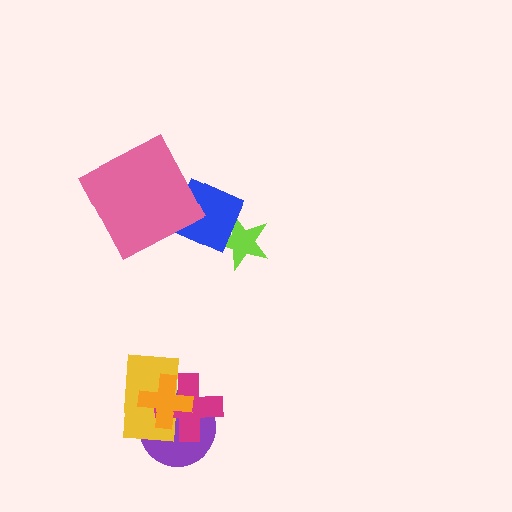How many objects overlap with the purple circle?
3 objects overlap with the purple circle.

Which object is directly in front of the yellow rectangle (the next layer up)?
The magenta cross is directly in front of the yellow rectangle.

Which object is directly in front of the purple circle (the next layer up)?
The yellow rectangle is directly in front of the purple circle.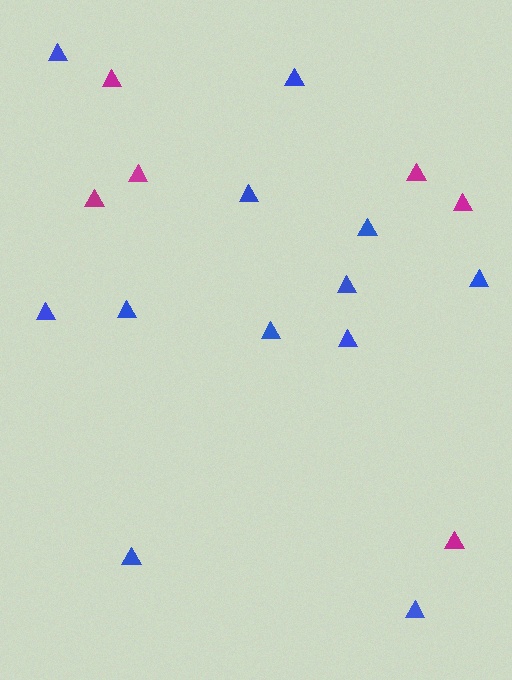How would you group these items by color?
There are 2 groups: one group of blue triangles (12) and one group of magenta triangles (6).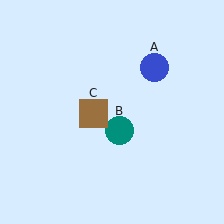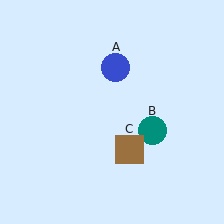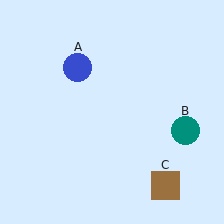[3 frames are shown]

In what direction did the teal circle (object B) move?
The teal circle (object B) moved right.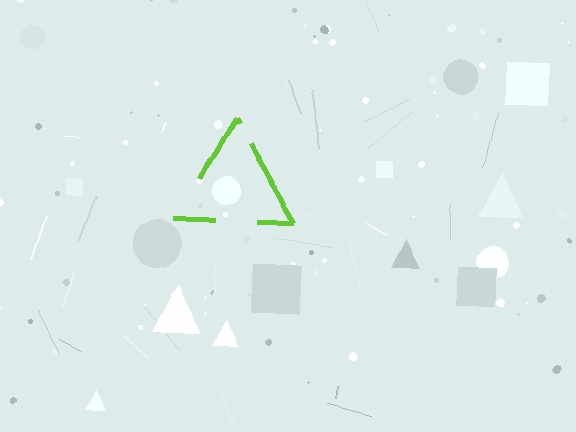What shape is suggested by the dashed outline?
The dashed outline suggests a triangle.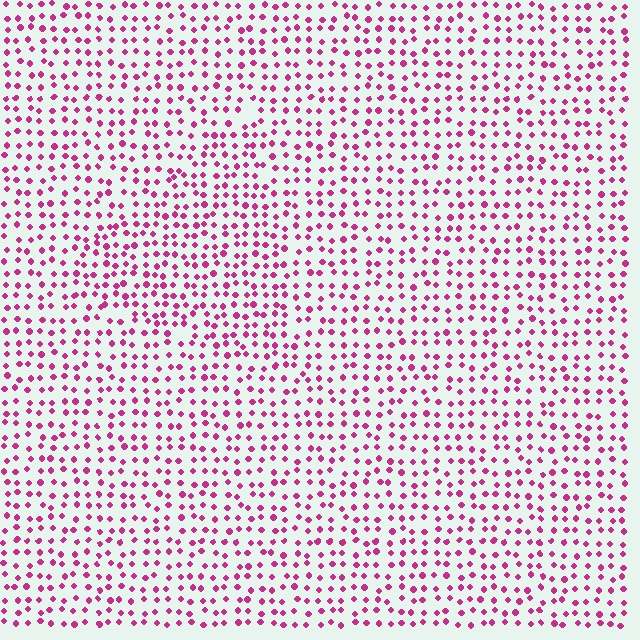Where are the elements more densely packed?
The elements are more densely packed inside the triangle boundary.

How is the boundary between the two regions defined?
The boundary is defined by a change in element density (approximately 1.4x ratio). All elements are the same color, size, and shape.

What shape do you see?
I see a triangle.